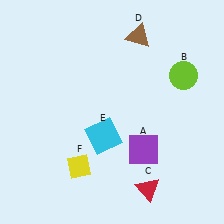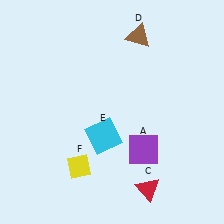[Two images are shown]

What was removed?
The lime circle (B) was removed in Image 2.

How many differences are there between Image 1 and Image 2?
There is 1 difference between the two images.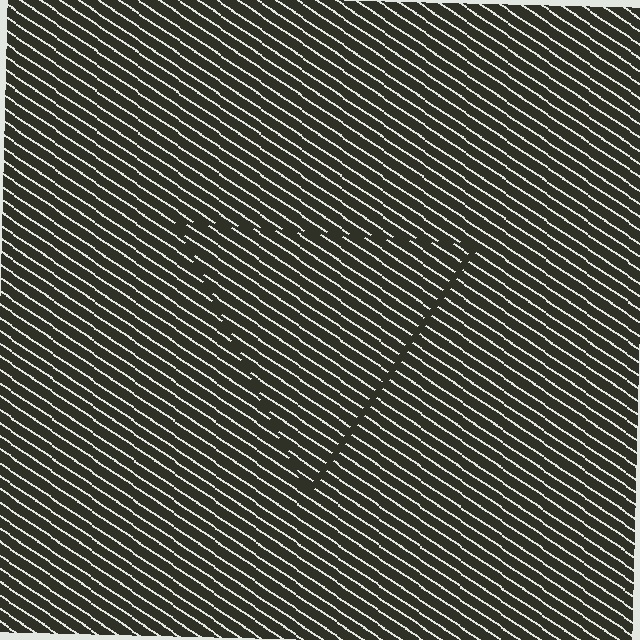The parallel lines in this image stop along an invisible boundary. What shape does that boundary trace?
An illusory triangle. The interior of the shape contains the same grating, shifted by half a period — the contour is defined by the phase discontinuity where line-ends from the inner and outer gratings abut.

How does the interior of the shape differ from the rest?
The interior of the shape contains the same grating, shifted by half a period — the contour is defined by the phase discontinuity where line-ends from the inner and outer gratings abut.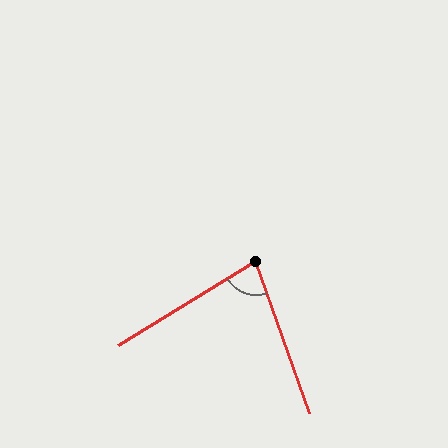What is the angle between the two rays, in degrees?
Approximately 78 degrees.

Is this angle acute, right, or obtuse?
It is acute.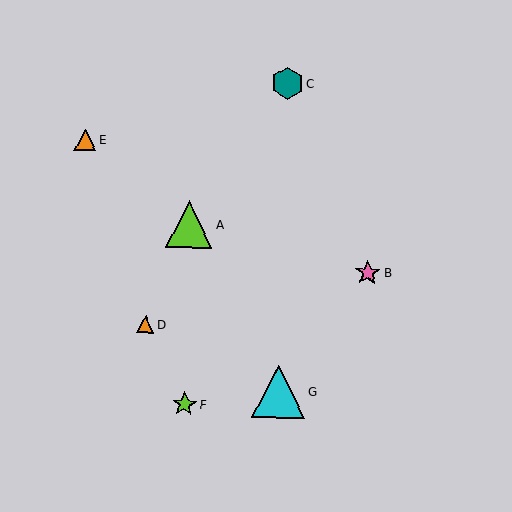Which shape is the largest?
The cyan triangle (labeled G) is the largest.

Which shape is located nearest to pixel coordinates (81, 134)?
The orange triangle (labeled E) at (85, 140) is nearest to that location.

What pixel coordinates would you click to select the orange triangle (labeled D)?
Click at (145, 325) to select the orange triangle D.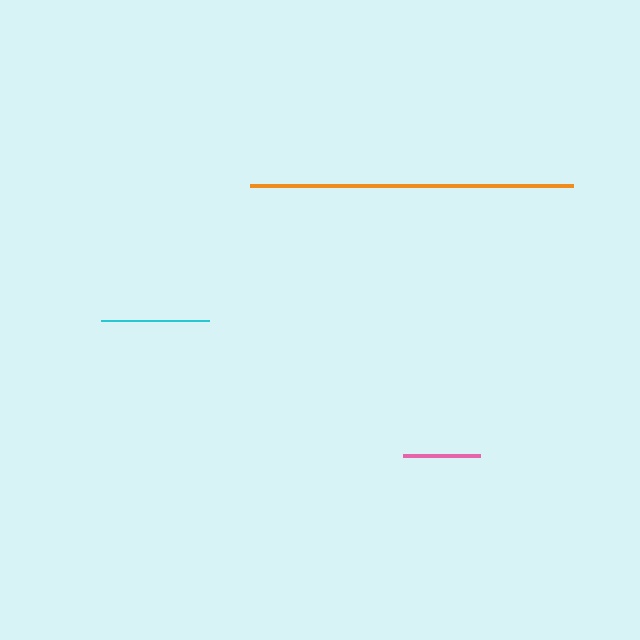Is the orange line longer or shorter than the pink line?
The orange line is longer than the pink line.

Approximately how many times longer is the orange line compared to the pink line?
The orange line is approximately 4.2 times the length of the pink line.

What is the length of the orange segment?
The orange segment is approximately 323 pixels long.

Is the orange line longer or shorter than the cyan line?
The orange line is longer than the cyan line.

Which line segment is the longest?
The orange line is the longest at approximately 323 pixels.